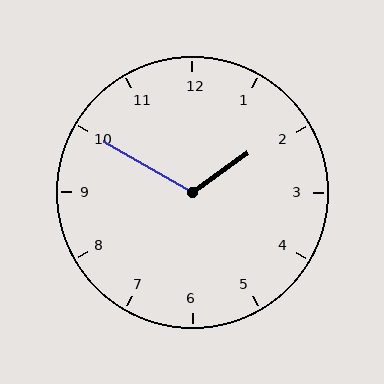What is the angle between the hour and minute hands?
Approximately 115 degrees.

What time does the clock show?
1:50.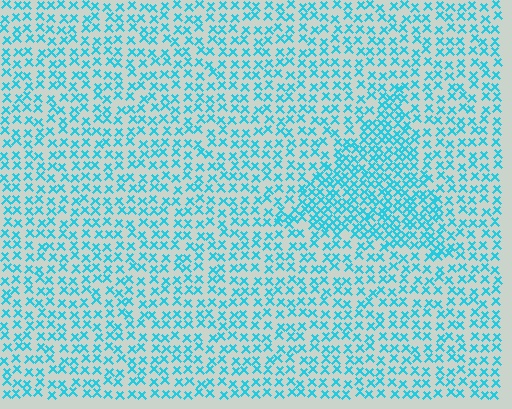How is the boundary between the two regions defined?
The boundary is defined by a change in element density (approximately 1.8x ratio). All elements are the same color, size, and shape.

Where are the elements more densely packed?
The elements are more densely packed inside the triangle boundary.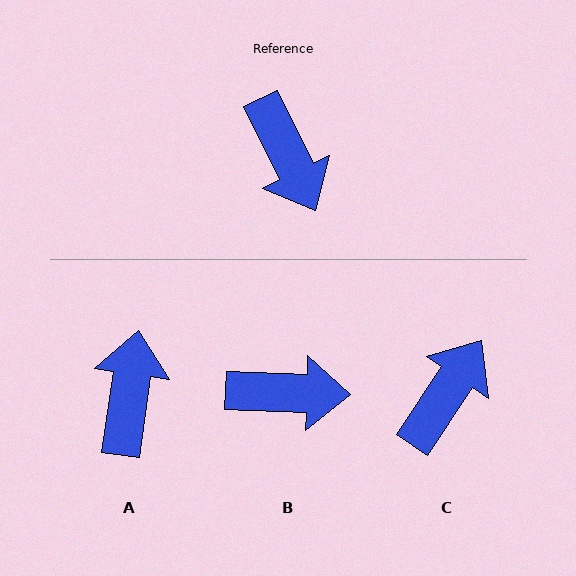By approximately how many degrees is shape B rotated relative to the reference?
Approximately 62 degrees counter-clockwise.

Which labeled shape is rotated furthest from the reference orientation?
A, about 146 degrees away.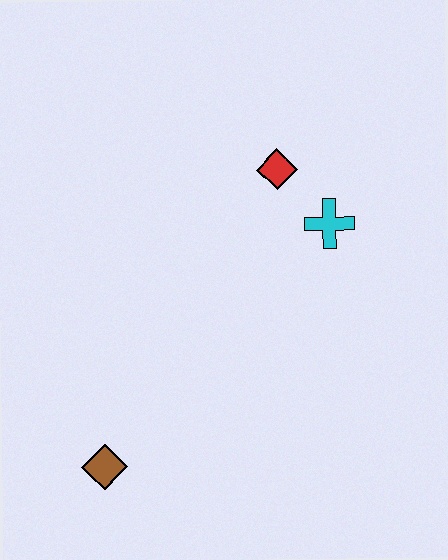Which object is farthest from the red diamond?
The brown diamond is farthest from the red diamond.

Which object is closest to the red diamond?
The cyan cross is closest to the red diamond.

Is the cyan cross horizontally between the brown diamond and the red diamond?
No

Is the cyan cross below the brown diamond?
No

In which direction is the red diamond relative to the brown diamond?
The red diamond is above the brown diamond.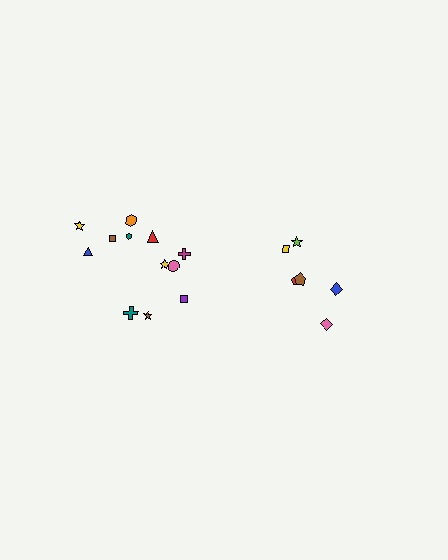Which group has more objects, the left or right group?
The left group.